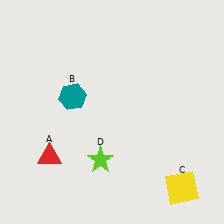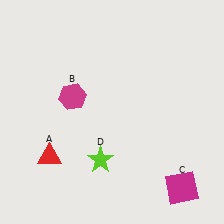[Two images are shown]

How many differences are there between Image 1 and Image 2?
There are 2 differences between the two images.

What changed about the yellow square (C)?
In Image 1, C is yellow. In Image 2, it changed to magenta.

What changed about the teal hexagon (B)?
In Image 1, B is teal. In Image 2, it changed to magenta.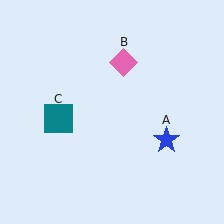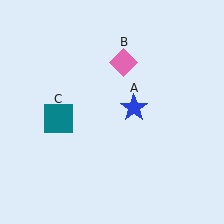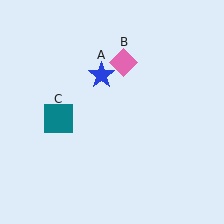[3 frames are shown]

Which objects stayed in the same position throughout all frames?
Pink diamond (object B) and teal square (object C) remained stationary.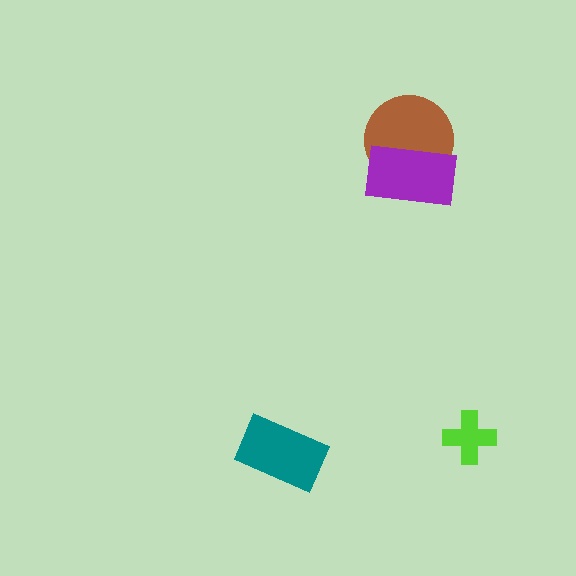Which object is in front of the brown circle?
The purple rectangle is in front of the brown circle.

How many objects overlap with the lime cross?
0 objects overlap with the lime cross.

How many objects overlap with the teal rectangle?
0 objects overlap with the teal rectangle.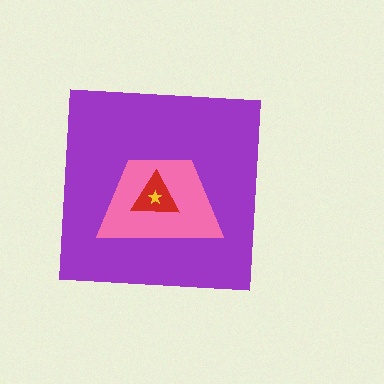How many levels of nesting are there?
4.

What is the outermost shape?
The purple square.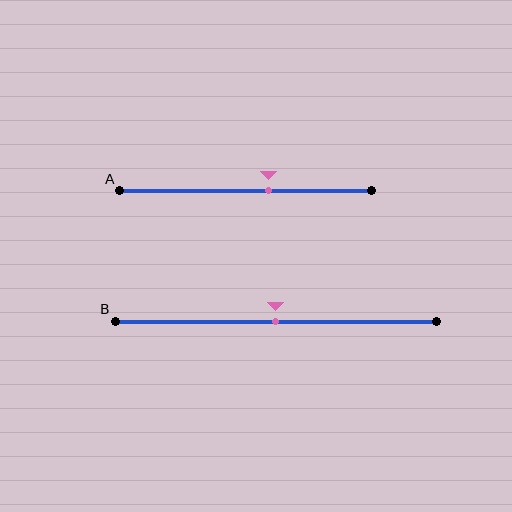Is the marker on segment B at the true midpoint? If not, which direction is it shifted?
Yes, the marker on segment B is at the true midpoint.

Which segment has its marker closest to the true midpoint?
Segment B has its marker closest to the true midpoint.